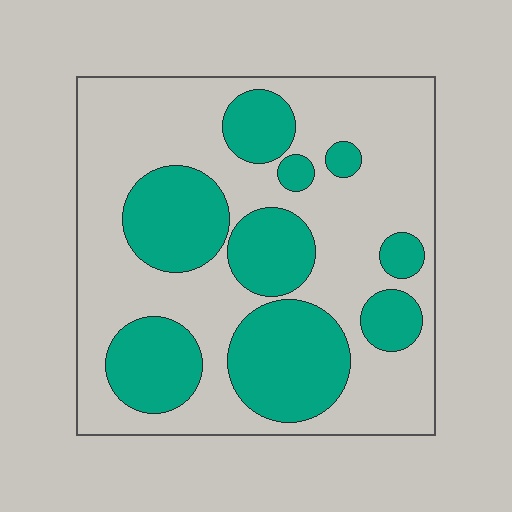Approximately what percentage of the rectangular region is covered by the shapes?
Approximately 35%.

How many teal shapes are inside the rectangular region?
9.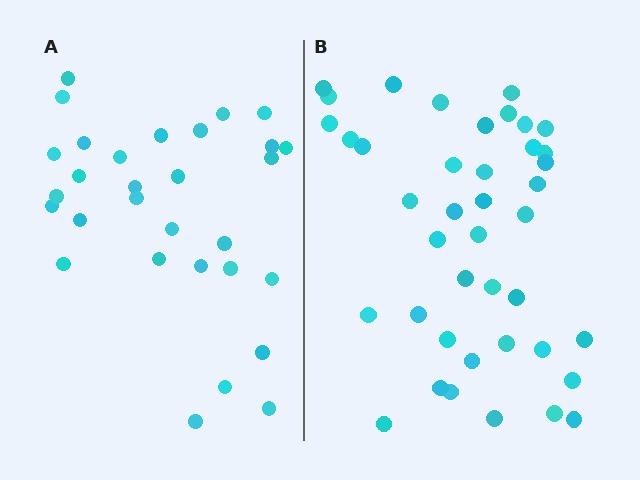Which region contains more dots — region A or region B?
Region B (the right region) has more dots.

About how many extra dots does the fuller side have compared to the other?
Region B has roughly 12 or so more dots than region A.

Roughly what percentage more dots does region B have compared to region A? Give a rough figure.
About 35% more.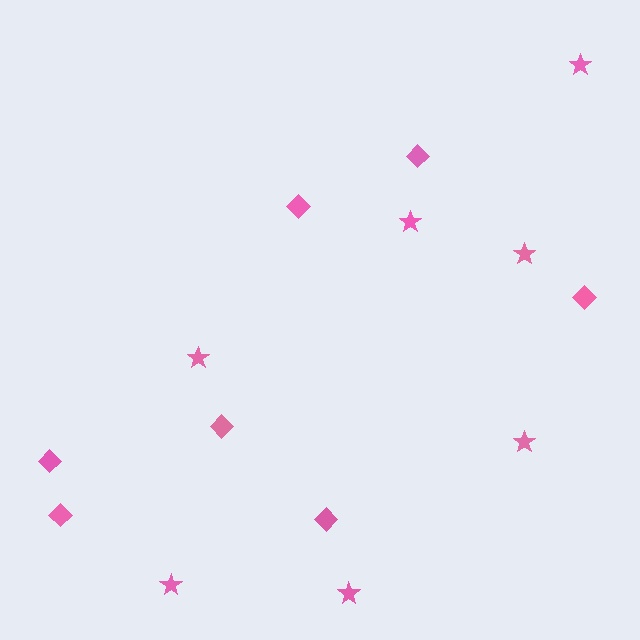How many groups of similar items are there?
There are 2 groups: one group of stars (7) and one group of diamonds (7).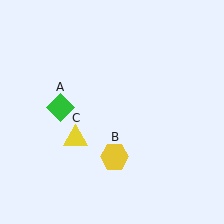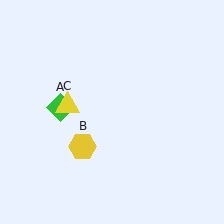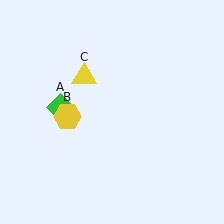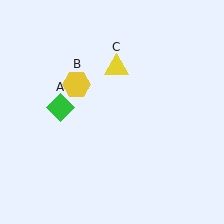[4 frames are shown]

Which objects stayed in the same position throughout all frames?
Green diamond (object A) remained stationary.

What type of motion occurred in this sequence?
The yellow hexagon (object B), yellow triangle (object C) rotated clockwise around the center of the scene.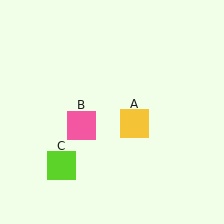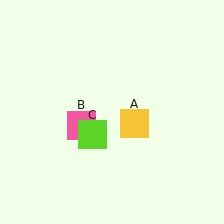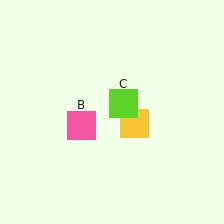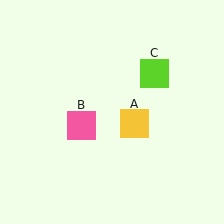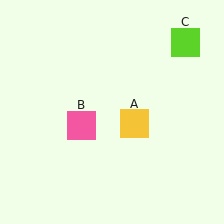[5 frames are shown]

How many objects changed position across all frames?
1 object changed position: lime square (object C).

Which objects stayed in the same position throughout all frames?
Yellow square (object A) and pink square (object B) remained stationary.